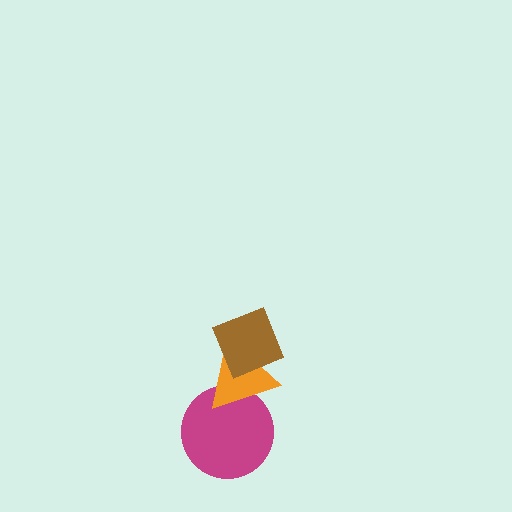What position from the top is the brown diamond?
The brown diamond is 1st from the top.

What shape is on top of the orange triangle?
The brown diamond is on top of the orange triangle.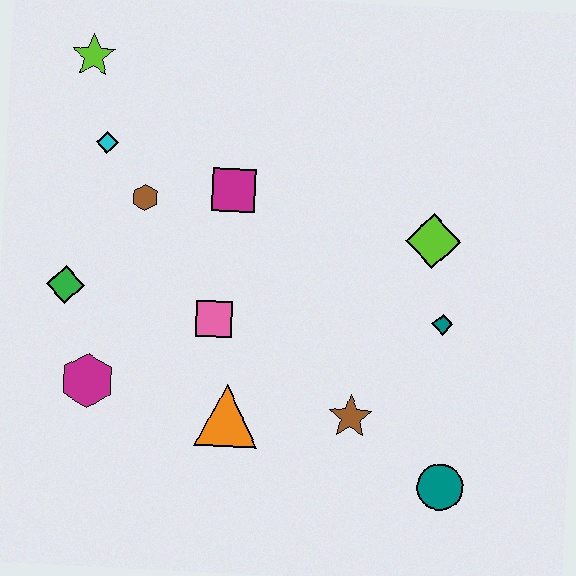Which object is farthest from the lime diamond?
The lime star is farthest from the lime diamond.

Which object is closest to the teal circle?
The brown star is closest to the teal circle.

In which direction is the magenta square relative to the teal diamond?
The magenta square is to the left of the teal diamond.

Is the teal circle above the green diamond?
No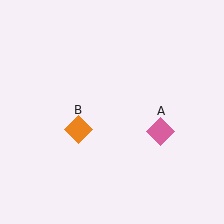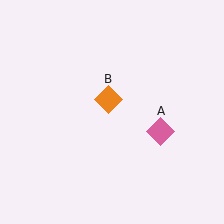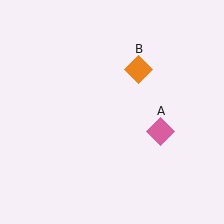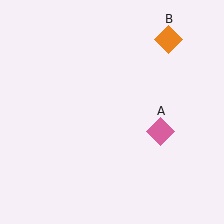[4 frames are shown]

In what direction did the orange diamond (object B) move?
The orange diamond (object B) moved up and to the right.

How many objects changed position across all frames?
1 object changed position: orange diamond (object B).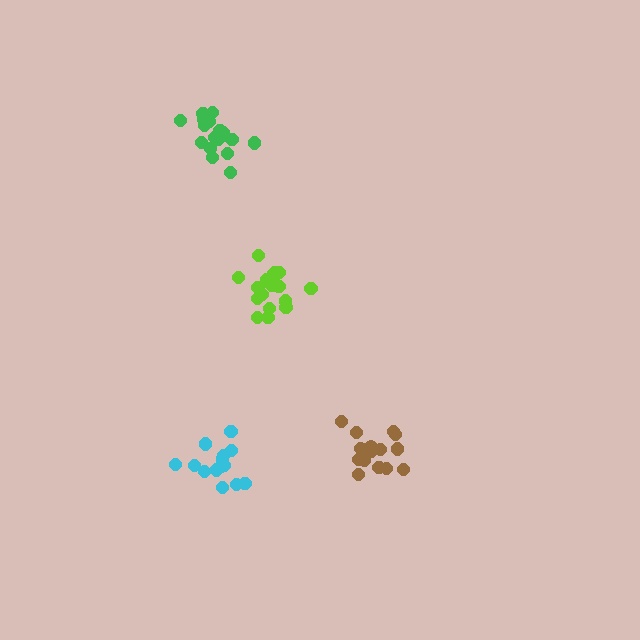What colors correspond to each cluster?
The clusters are colored: lime, brown, cyan, green.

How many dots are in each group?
Group 1: 18 dots, Group 2: 16 dots, Group 3: 15 dots, Group 4: 18 dots (67 total).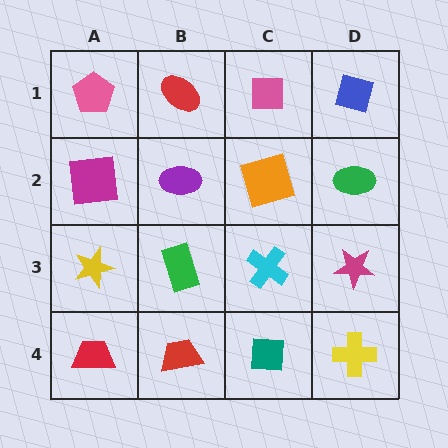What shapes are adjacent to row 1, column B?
A purple ellipse (row 2, column B), a pink pentagon (row 1, column A), a pink square (row 1, column C).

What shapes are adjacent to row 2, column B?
A red ellipse (row 1, column B), a green rectangle (row 3, column B), a magenta square (row 2, column A), an orange square (row 2, column C).